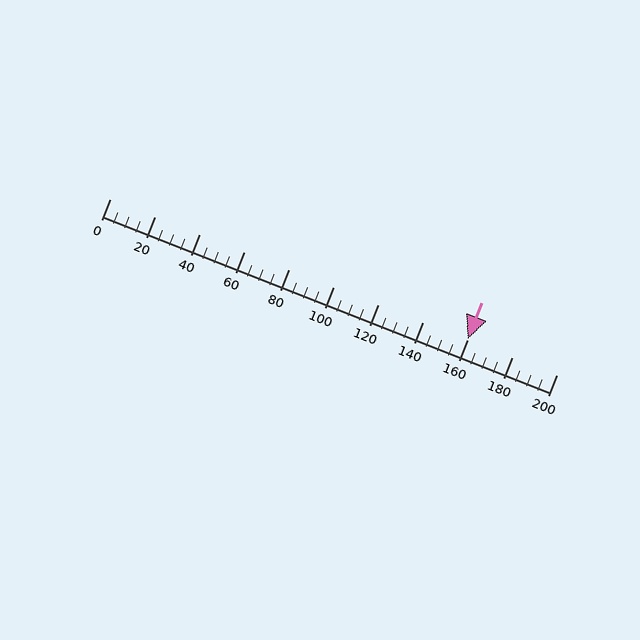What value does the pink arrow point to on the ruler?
The pink arrow points to approximately 160.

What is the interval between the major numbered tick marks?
The major tick marks are spaced 20 units apart.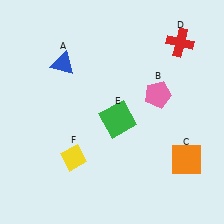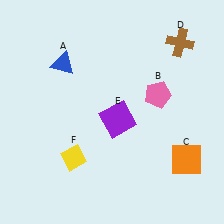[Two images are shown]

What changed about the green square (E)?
In Image 1, E is green. In Image 2, it changed to purple.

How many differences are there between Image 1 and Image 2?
There are 2 differences between the two images.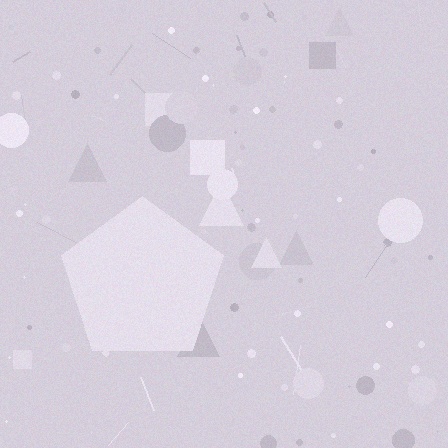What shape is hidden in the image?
A pentagon is hidden in the image.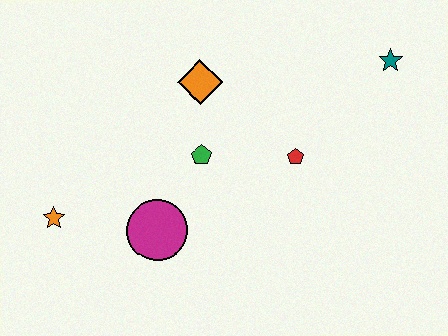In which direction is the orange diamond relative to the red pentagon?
The orange diamond is to the left of the red pentagon.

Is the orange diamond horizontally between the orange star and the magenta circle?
No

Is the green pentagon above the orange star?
Yes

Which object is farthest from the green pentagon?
The teal star is farthest from the green pentagon.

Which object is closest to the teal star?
The red pentagon is closest to the teal star.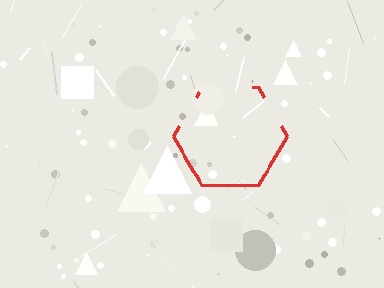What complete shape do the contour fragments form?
The contour fragments form a hexagon.